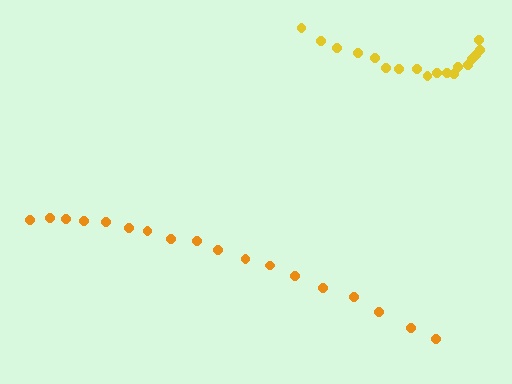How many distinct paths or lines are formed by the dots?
There are 2 distinct paths.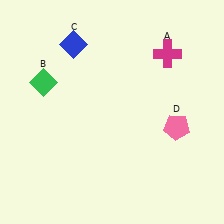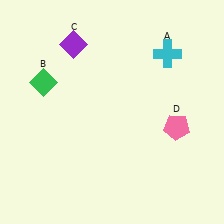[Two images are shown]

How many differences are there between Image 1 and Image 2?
There are 2 differences between the two images.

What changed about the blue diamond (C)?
In Image 1, C is blue. In Image 2, it changed to purple.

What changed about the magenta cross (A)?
In Image 1, A is magenta. In Image 2, it changed to cyan.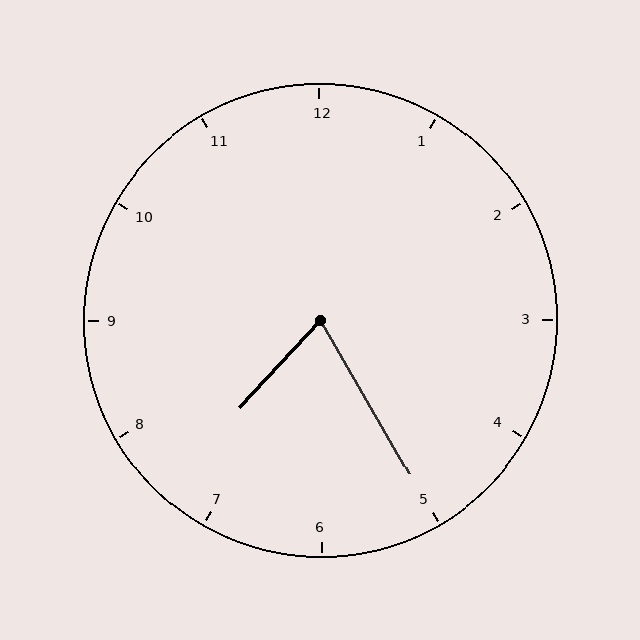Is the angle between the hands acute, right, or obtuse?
It is acute.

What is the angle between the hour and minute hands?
Approximately 72 degrees.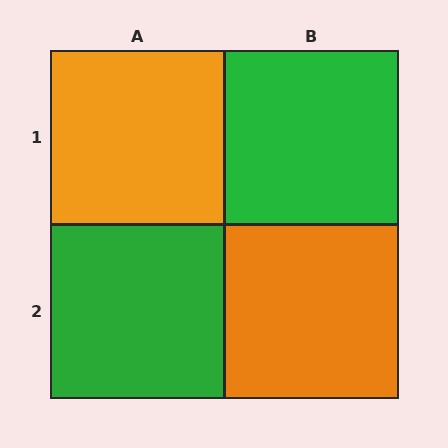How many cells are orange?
2 cells are orange.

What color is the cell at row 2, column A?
Green.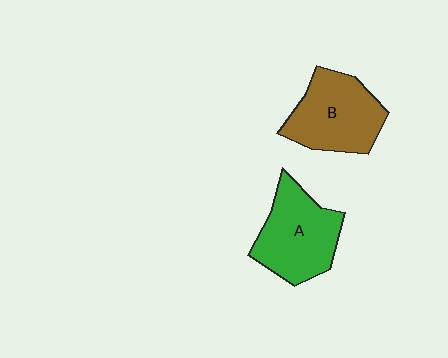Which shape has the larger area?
Shape A (green).